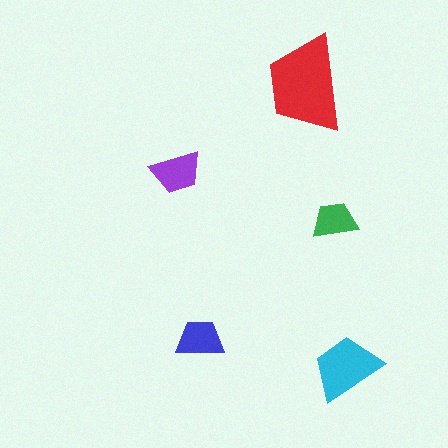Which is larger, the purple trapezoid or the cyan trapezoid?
The cyan one.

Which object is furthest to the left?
The purple trapezoid is leftmost.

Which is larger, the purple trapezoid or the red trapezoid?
The red one.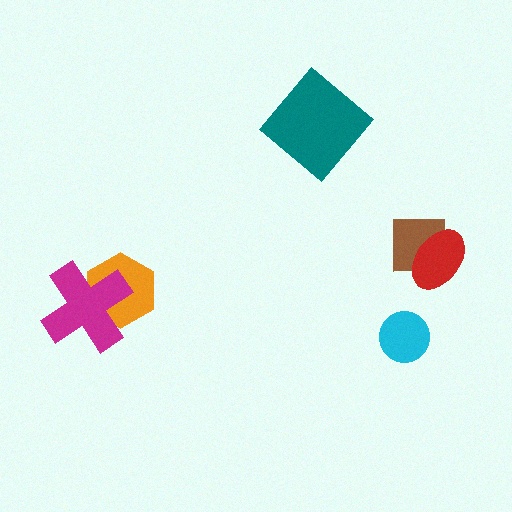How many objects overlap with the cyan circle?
0 objects overlap with the cyan circle.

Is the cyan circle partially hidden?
No, no other shape covers it.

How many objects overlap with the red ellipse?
1 object overlaps with the red ellipse.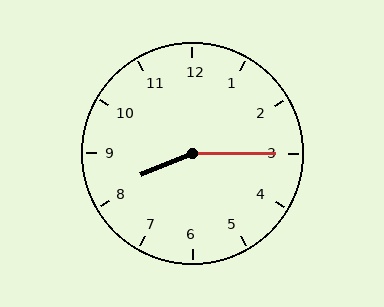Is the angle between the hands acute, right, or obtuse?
It is obtuse.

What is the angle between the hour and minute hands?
Approximately 158 degrees.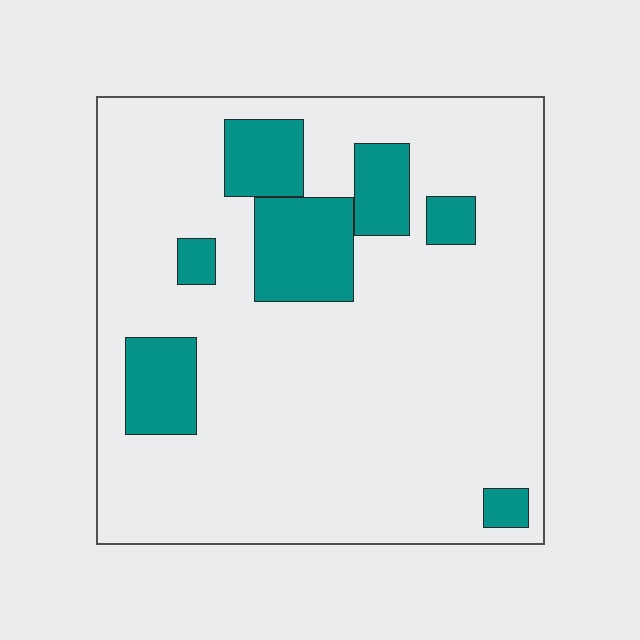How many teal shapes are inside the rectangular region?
7.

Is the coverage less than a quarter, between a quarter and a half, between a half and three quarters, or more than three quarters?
Less than a quarter.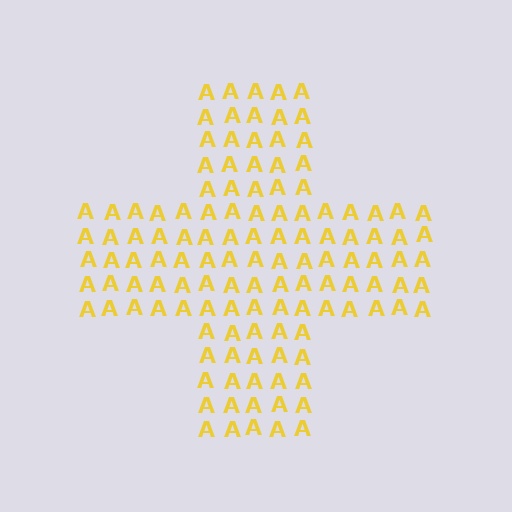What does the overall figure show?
The overall figure shows a cross.